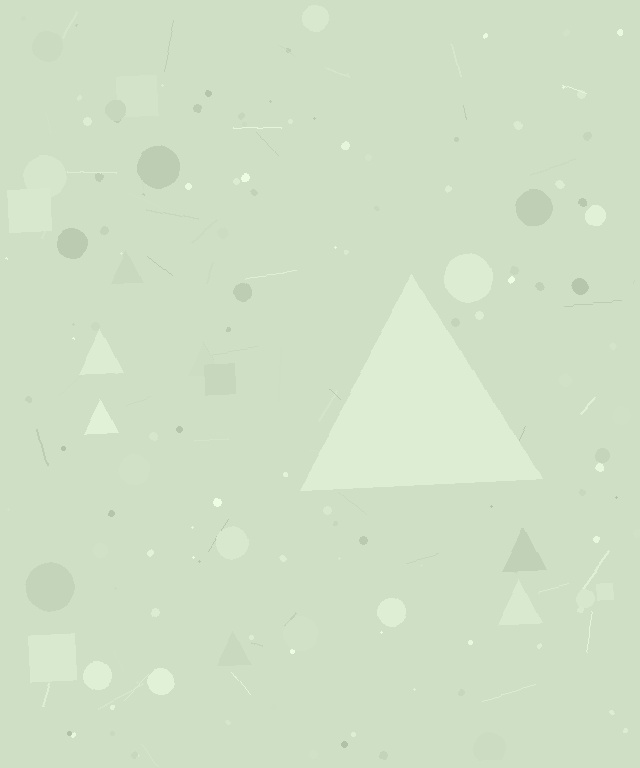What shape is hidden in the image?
A triangle is hidden in the image.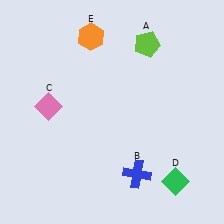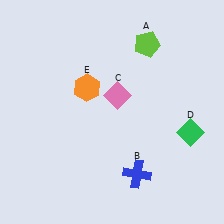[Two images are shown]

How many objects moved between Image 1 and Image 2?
3 objects moved between the two images.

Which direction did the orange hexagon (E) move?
The orange hexagon (E) moved down.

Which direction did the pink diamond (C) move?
The pink diamond (C) moved right.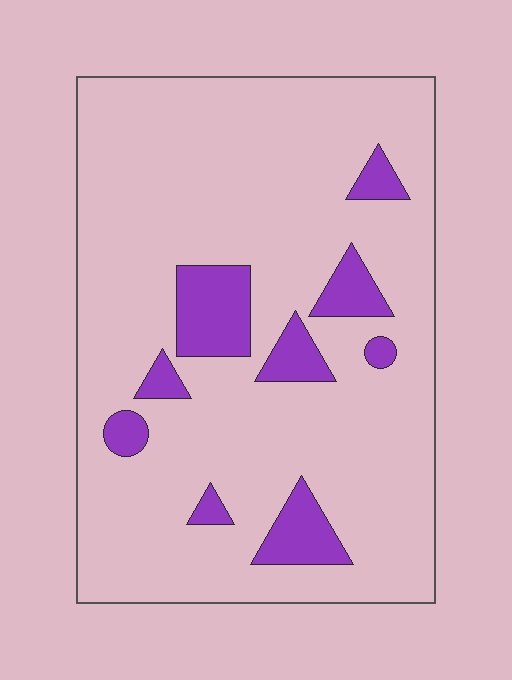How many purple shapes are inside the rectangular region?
9.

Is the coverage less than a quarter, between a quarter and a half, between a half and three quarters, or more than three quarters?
Less than a quarter.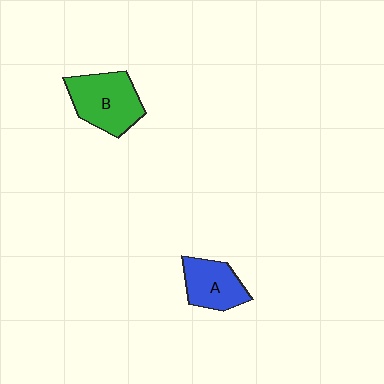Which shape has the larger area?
Shape B (green).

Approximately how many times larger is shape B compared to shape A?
Approximately 1.4 times.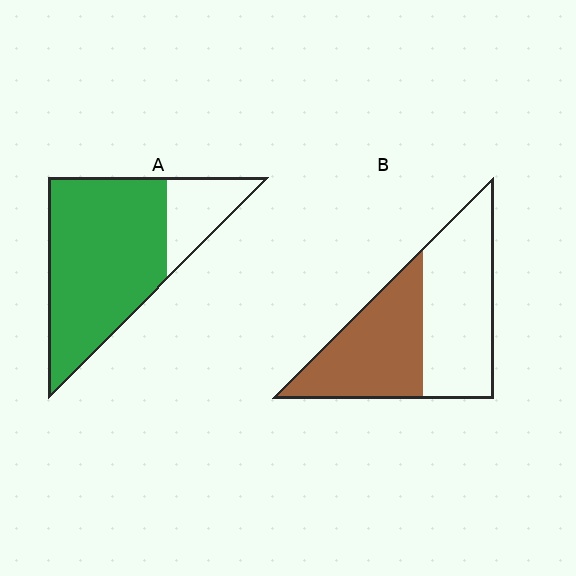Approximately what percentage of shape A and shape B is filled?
A is approximately 80% and B is approximately 45%.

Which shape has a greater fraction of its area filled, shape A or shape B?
Shape A.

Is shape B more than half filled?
Roughly half.